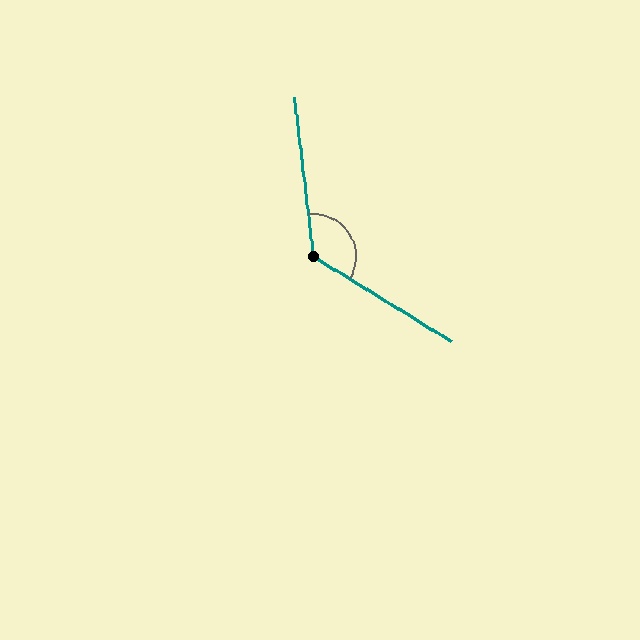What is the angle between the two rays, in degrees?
Approximately 128 degrees.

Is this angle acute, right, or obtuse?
It is obtuse.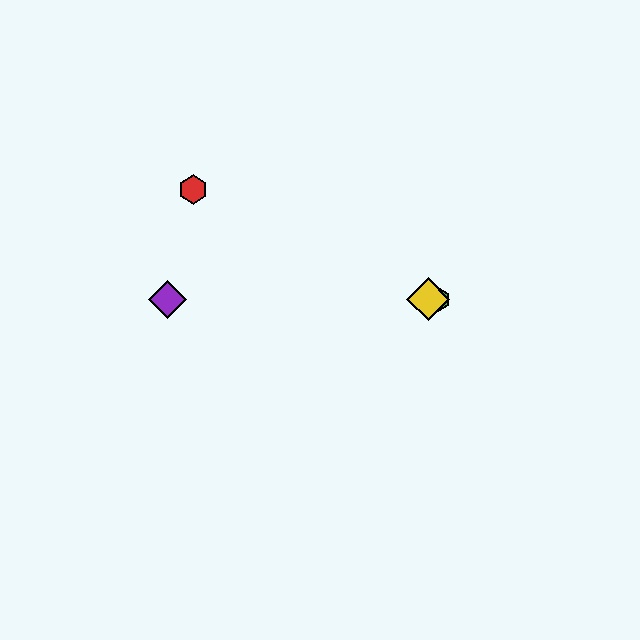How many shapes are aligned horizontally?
4 shapes (the blue diamond, the green hexagon, the yellow diamond, the purple diamond) are aligned horizontally.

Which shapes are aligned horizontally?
The blue diamond, the green hexagon, the yellow diamond, the purple diamond are aligned horizontally.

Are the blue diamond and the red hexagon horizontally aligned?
No, the blue diamond is at y≈299 and the red hexagon is at y≈190.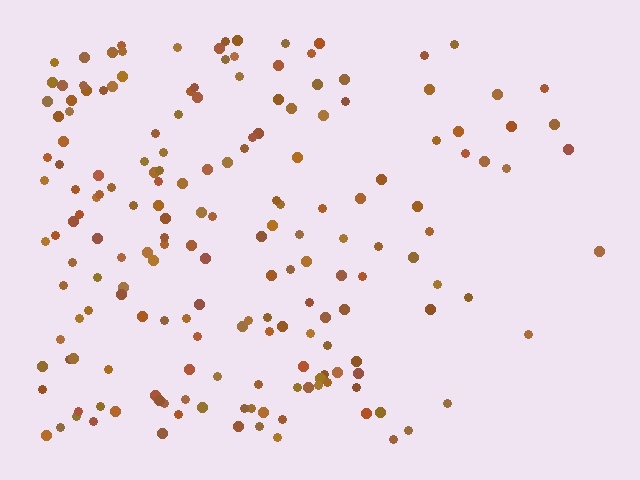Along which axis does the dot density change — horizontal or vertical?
Horizontal.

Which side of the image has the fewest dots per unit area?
The right.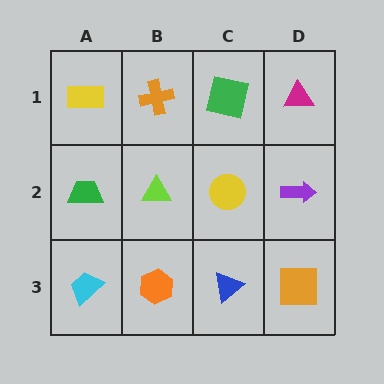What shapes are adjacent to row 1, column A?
A green trapezoid (row 2, column A), an orange cross (row 1, column B).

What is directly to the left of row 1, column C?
An orange cross.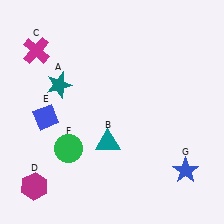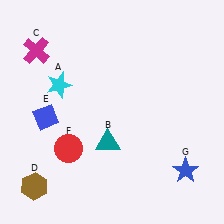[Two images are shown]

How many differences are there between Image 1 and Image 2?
There are 3 differences between the two images.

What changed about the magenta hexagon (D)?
In Image 1, D is magenta. In Image 2, it changed to brown.